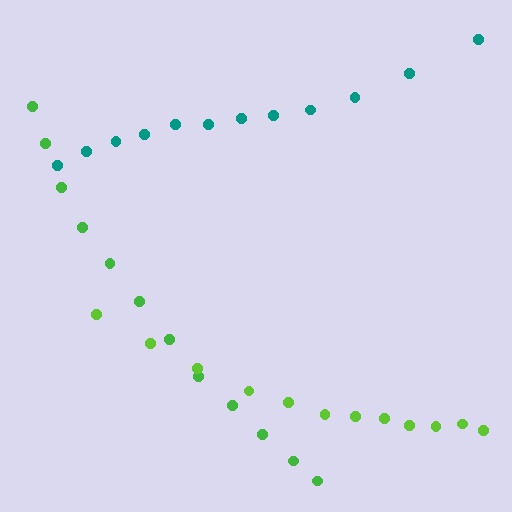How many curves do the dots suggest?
There are 3 distinct paths.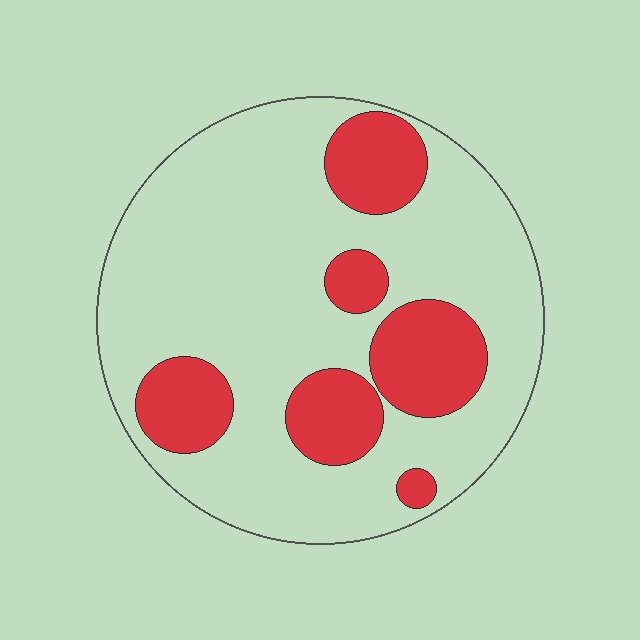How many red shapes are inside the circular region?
6.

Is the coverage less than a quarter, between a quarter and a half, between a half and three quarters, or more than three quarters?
Less than a quarter.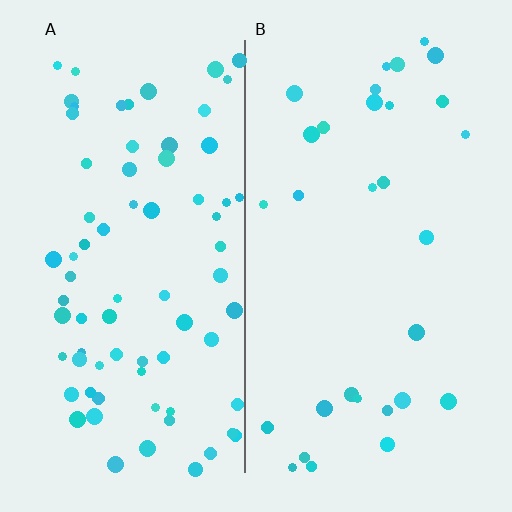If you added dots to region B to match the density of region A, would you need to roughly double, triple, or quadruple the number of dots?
Approximately double.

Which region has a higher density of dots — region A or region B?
A (the left).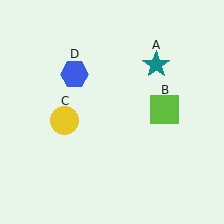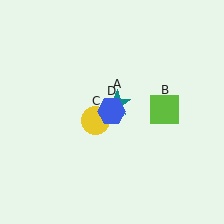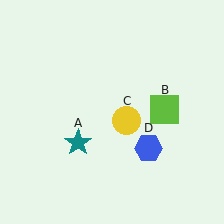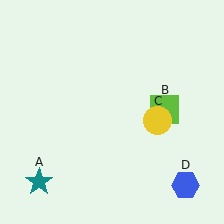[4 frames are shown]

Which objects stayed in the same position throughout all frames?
Lime square (object B) remained stationary.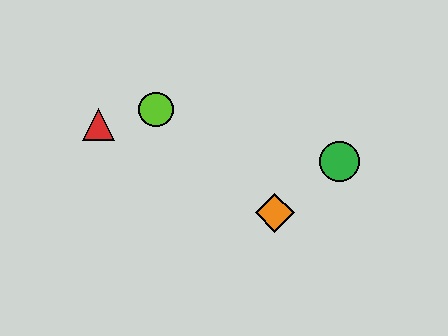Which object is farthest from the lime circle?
The green circle is farthest from the lime circle.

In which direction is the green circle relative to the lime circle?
The green circle is to the right of the lime circle.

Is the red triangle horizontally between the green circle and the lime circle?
No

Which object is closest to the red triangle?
The lime circle is closest to the red triangle.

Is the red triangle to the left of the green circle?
Yes